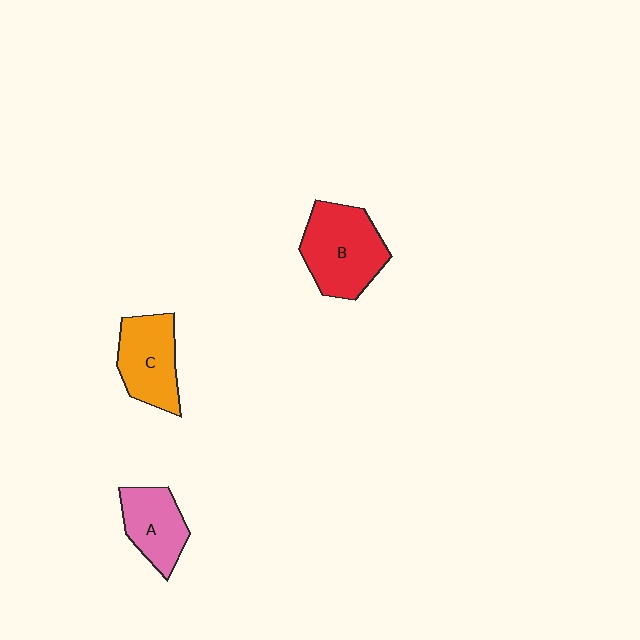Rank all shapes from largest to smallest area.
From largest to smallest: B (red), C (orange), A (pink).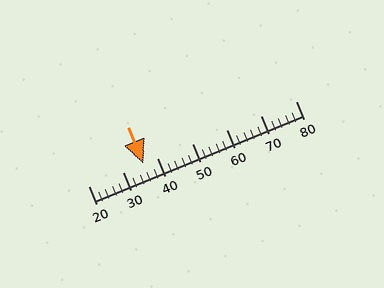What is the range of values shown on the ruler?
The ruler shows values from 20 to 80.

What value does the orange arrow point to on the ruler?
The orange arrow points to approximately 36.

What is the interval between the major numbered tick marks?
The major tick marks are spaced 10 units apart.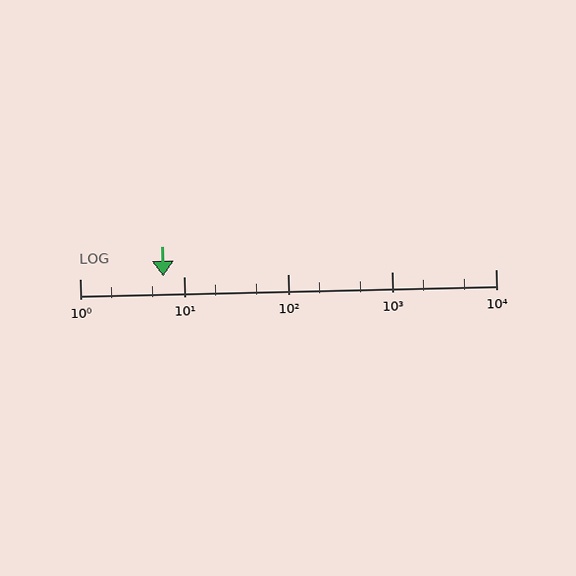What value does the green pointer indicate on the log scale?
The pointer indicates approximately 6.4.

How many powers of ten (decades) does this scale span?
The scale spans 4 decades, from 1 to 10000.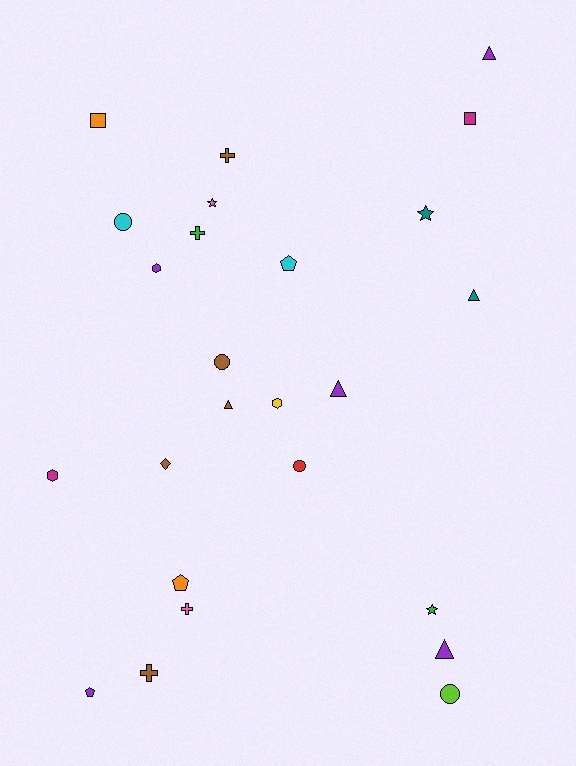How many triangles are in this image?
There are 5 triangles.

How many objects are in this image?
There are 25 objects.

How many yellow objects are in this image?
There is 1 yellow object.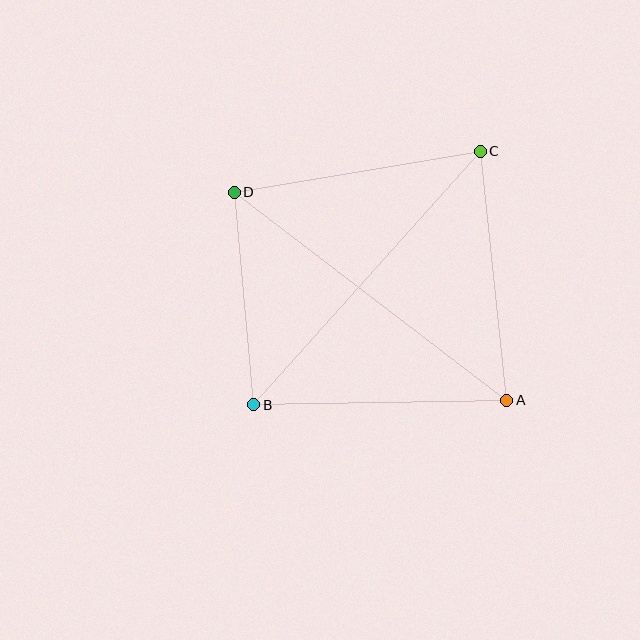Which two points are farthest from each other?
Points A and D are farthest from each other.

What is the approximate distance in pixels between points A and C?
The distance between A and C is approximately 250 pixels.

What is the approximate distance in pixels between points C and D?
The distance between C and D is approximately 249 pixels.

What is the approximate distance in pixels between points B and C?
The distance between B and C is approximately 340 pixels.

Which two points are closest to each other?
Points B and D are closest to each other.